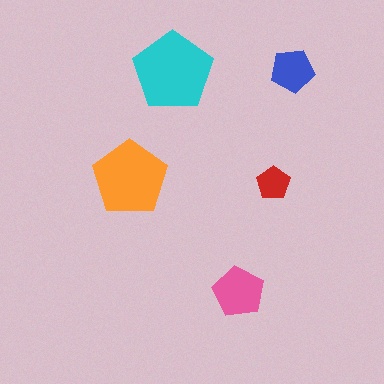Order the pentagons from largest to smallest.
the cyan one, the orange one, the pink one, the blue one, the red one.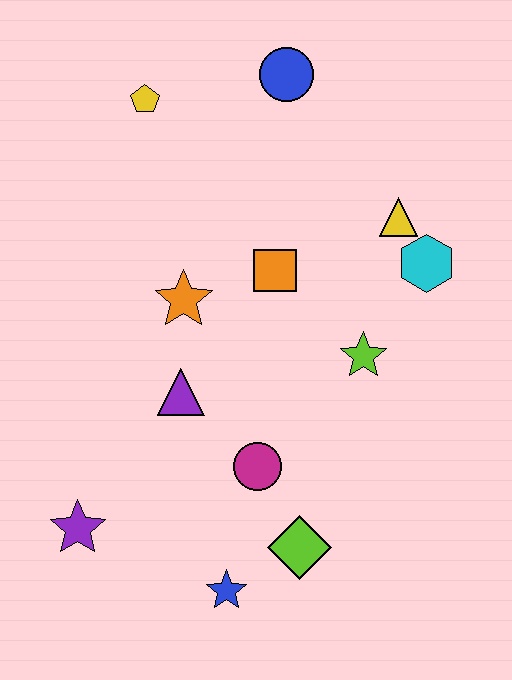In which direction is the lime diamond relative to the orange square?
The lime diamond is below the orange square.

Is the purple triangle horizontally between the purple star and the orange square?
Yes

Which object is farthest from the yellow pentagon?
The blue star is farthest from the yellow pentagon.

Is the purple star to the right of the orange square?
No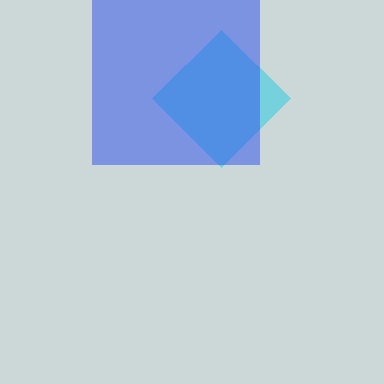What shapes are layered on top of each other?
The layered shapes are: a cyan diamond, a blue square.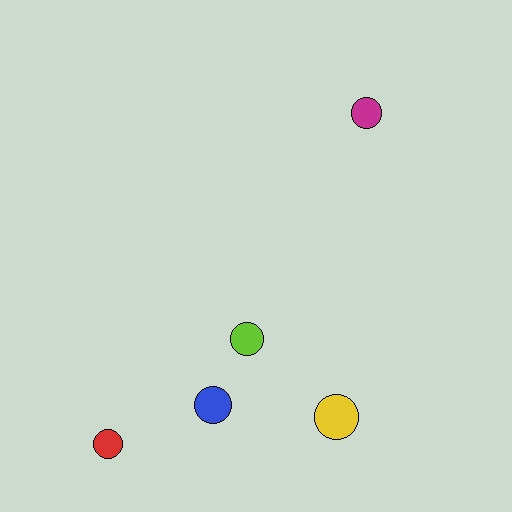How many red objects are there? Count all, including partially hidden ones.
There is 1 red object.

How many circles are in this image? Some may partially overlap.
There are 5 circles.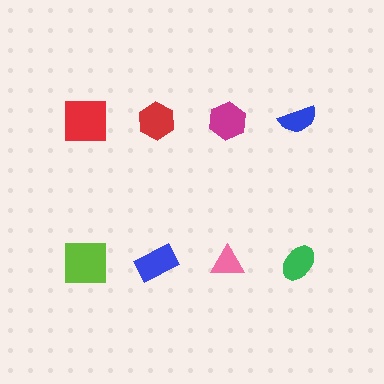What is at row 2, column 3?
A pink triangle.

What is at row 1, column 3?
A magenta hexagon.